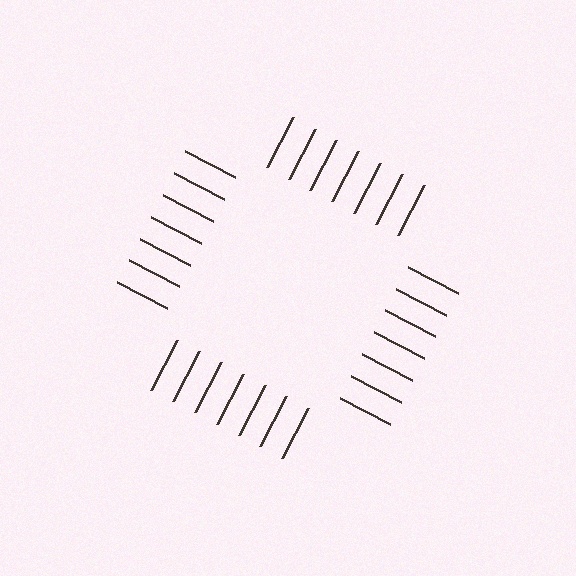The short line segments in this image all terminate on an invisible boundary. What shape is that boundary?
An illusory square — the line segments terminate on its edges but no continuous stroke is drawn.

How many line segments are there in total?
28 — 7 along each of the 4 edges.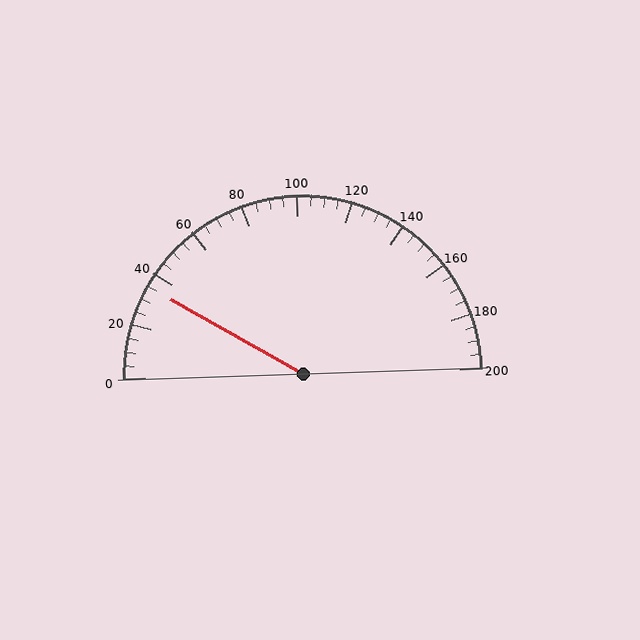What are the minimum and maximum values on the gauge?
The gauge ranges from 0 to 200.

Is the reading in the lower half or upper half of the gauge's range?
The reading is in the lower half of the range (0 to 200).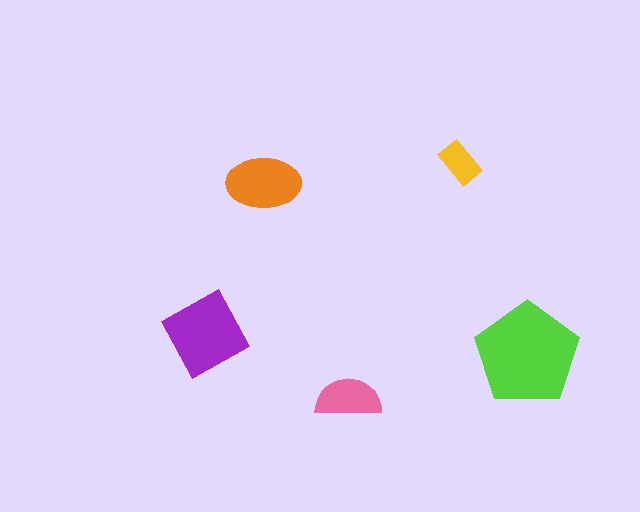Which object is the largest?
The lime pentagon.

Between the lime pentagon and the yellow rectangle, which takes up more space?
The lime pentagon.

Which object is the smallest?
The yellow rectangle.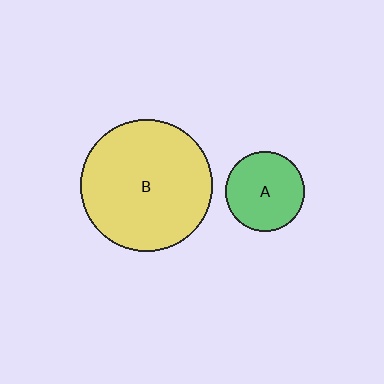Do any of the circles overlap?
No, none of the circles overlap.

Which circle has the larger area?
Circle B (yellow).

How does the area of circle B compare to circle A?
Approximately 2.8 times.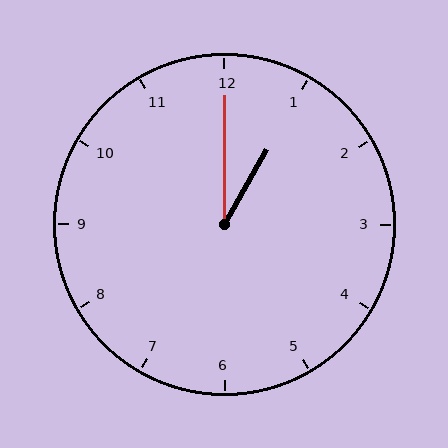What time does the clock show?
1:00.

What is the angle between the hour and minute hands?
Approximately 30 degrees.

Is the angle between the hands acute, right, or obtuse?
It is acute.